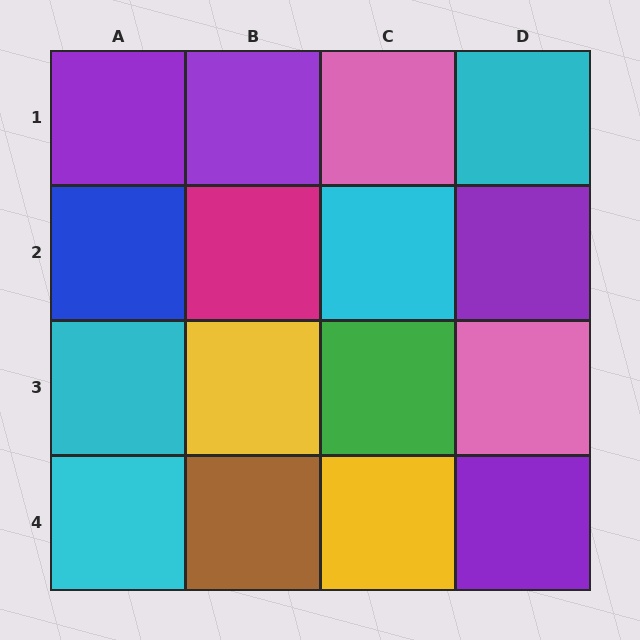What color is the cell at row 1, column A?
Purple.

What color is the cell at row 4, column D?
Purple.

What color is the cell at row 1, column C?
Pink.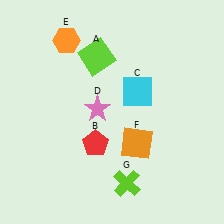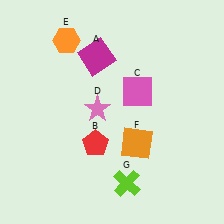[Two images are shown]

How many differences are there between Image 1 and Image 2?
There are 2 differences between the two images.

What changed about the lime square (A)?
In Image 1, A is lime. In Image 2, it changed to magenta.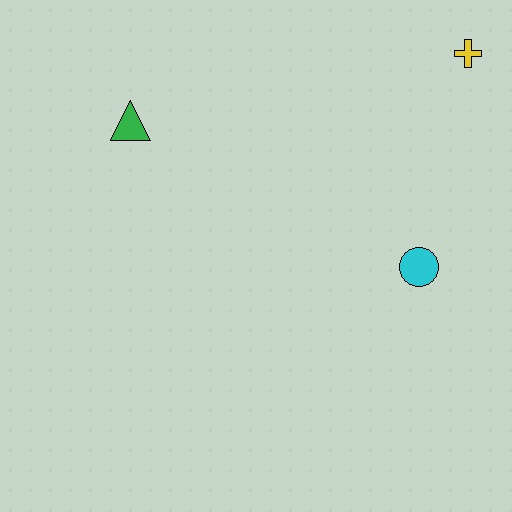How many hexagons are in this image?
There are no hexagons.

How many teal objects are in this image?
There are no teal objects.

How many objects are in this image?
There are 3 objects.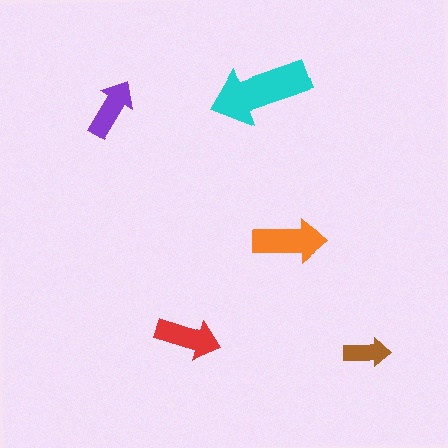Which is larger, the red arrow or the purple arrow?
The red one.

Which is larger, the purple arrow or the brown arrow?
The purple one.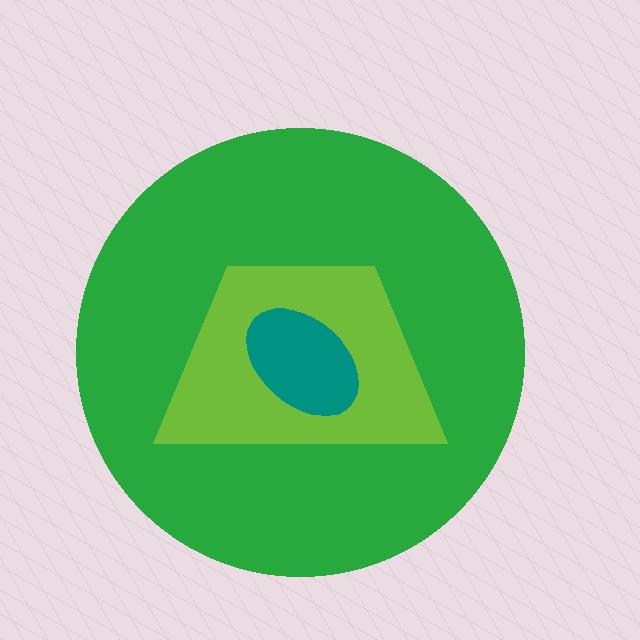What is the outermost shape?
The green circle.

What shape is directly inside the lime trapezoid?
The teal ellipse.